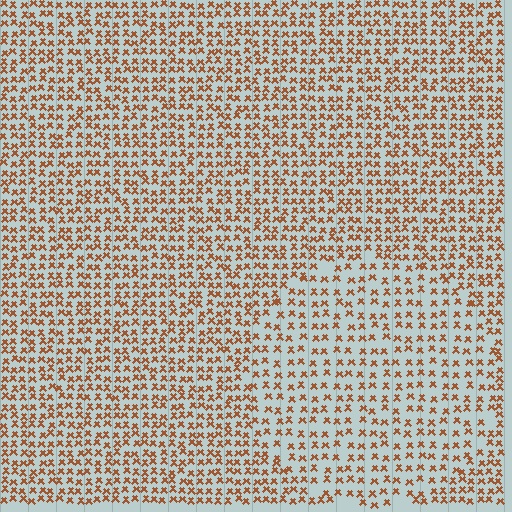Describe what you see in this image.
The image contains small brown elements arranged at two different densities. A circle-shaped region is visible where the elements are less densely packed than the surrounding area.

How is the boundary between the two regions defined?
The boundary is defined by a change in element density (approximately 1.6x ratio). All elements are the same color, size, and shape.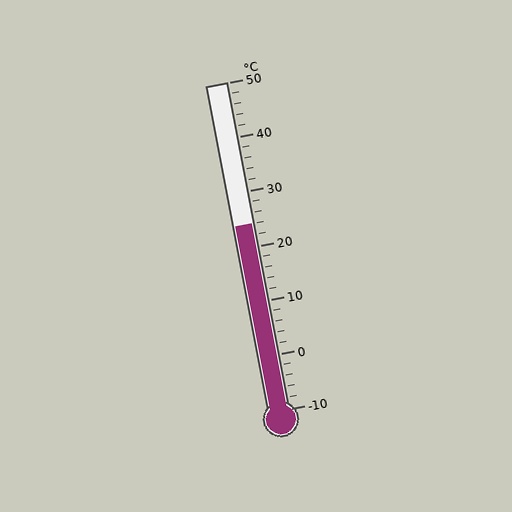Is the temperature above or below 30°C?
The temperature is below 30°C.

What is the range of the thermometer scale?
The thermometer scale ranges from -10°C to 50°C.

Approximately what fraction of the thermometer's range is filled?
The thermometer is filled to approximately 55% of its range.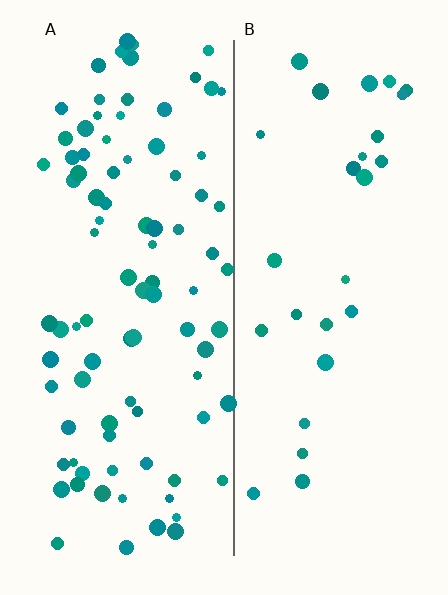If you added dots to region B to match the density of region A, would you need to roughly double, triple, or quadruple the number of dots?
Approximately triple.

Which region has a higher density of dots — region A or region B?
A (the left).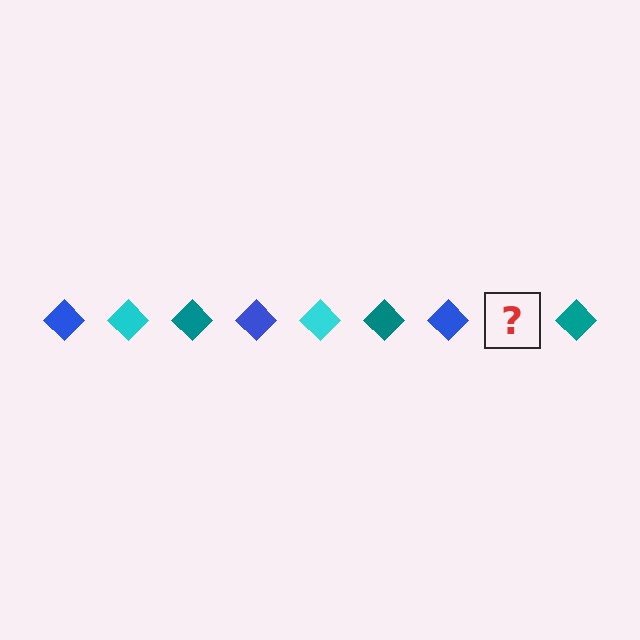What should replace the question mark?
The question mark should be replaced with a cyan diamond.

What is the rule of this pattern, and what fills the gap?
The rule is that the pattern cycles through blue, cyan, teal diamonds. The gap should be filled with a cyan diamond.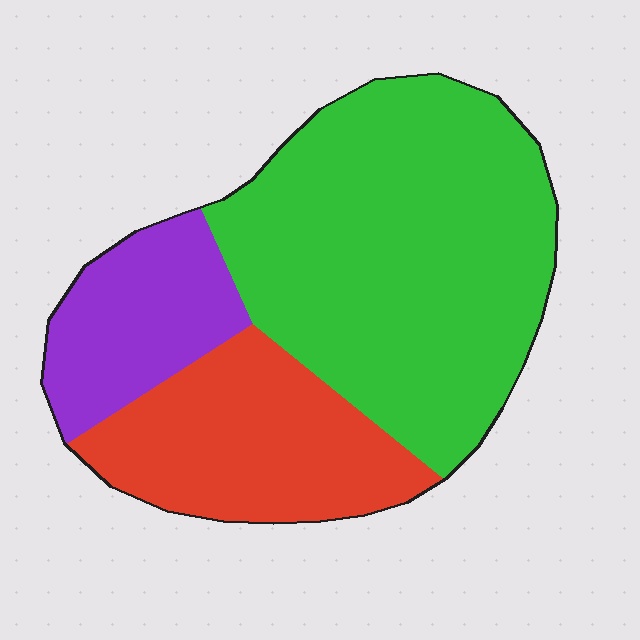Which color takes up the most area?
Green, at roughly 55%.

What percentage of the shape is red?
Red covers about 25% of the shape.